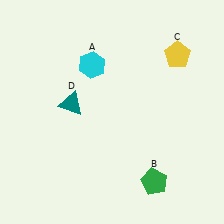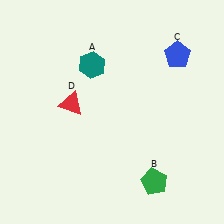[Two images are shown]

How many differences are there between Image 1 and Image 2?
There are 3 differences between the two images.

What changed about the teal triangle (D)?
In Image 1, D is teal. In Image 2, it changed to red.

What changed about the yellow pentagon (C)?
In Image 1, C is yellow. In Image 2, it changed to blue.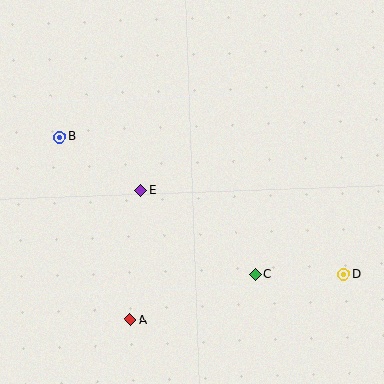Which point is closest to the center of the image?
Point E at (141, 190) is closest to the center.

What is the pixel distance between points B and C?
The distance between B and C is 239 pixels.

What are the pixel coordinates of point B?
Point B is at (59, 137).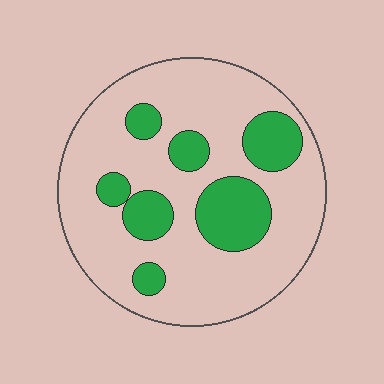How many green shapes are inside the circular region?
7.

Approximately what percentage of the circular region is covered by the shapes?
Approximately 25%.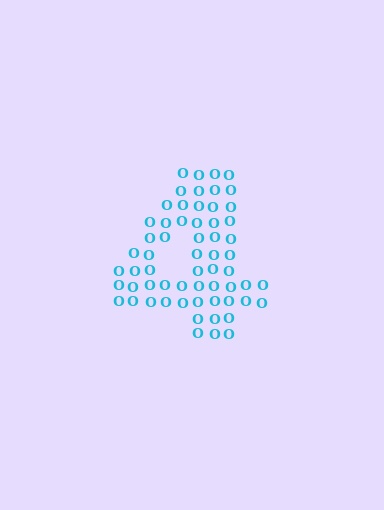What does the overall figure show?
The overall figure shows the digit 4.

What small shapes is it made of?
It is made of small letter O's.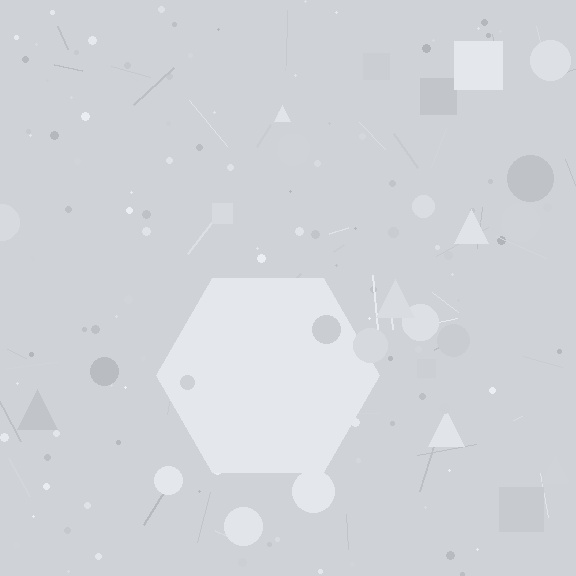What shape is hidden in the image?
A hexagon is hidden in the image.